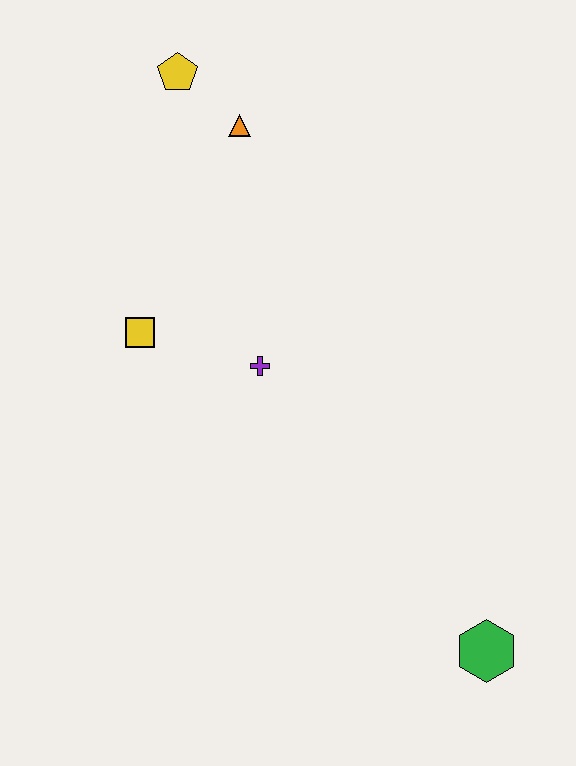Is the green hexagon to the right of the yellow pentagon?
Yes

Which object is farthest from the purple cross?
The green hexagon is farthest from the purple cross.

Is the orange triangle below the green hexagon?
No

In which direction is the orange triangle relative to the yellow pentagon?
The orange triangle is to the right of the yellow pentagon.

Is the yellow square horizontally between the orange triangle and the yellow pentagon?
No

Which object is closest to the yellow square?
The purple cross is closest to the yellow square.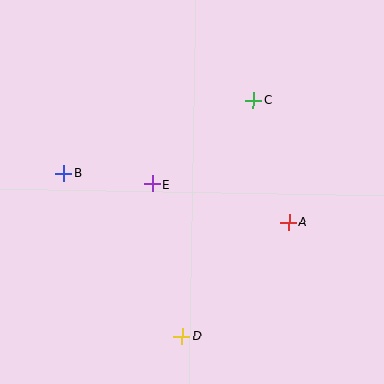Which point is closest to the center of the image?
Point E at (153, 184) is closest to the center.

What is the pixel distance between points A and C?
The distance between A and C is 127 pixels.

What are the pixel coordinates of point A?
Point A is at (289, 222).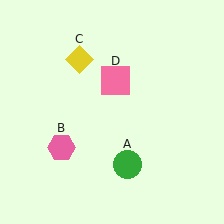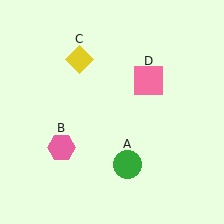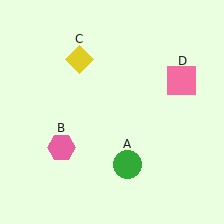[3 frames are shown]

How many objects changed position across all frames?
1 object changed position: pink square (object D).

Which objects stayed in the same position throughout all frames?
Green circle (object A) and pink hexagon (object B) and yellow diamond (object C) remained stationary.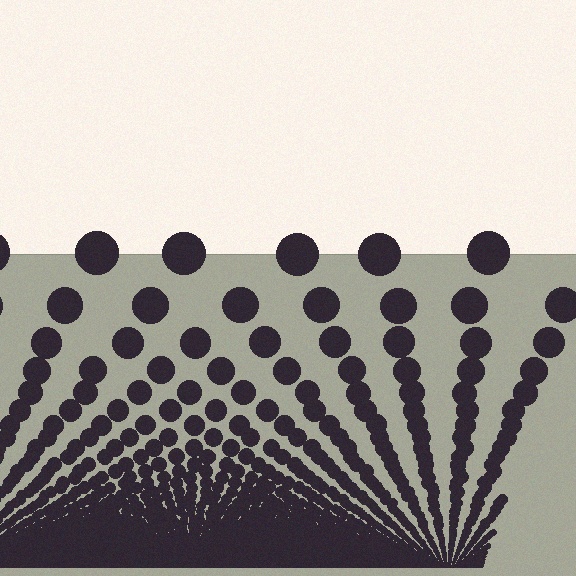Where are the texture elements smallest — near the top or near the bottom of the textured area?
Near the bottom.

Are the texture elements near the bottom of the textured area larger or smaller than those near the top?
Smaller. The gradient is inverted — elements near the bottom are smaller and denser.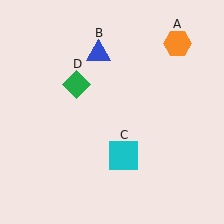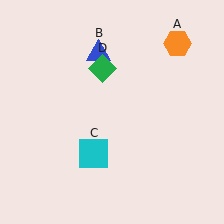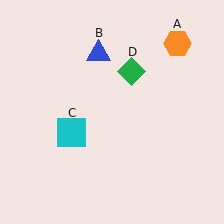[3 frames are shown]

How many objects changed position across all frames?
2 objects changed position: cyan square (object C), green diamond (object D).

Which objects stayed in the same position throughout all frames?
Orange hexagon (object A) and blue triangle (object B) remained stationary.